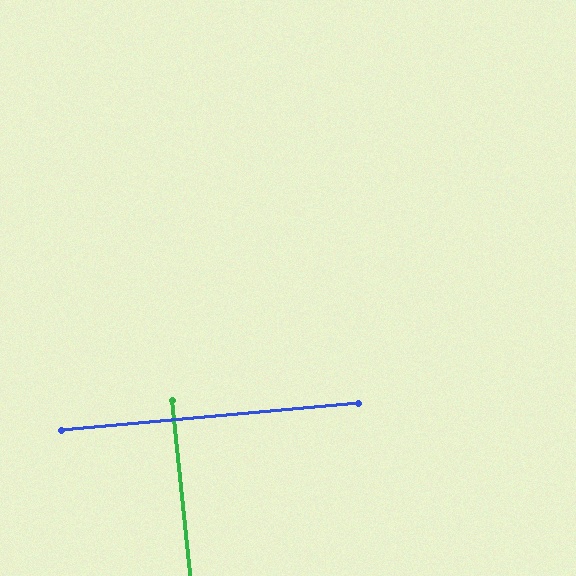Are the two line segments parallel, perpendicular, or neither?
Perpendicular — they meet at approximately 89°.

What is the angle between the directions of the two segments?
Approximately 89 degrees.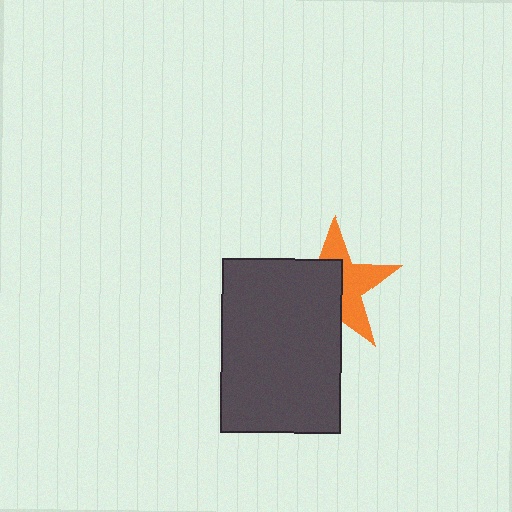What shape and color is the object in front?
The object in front is a dark gray rectangle.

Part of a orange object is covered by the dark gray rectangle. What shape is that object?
It is a star.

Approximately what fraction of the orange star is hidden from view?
Roughly 53% of the orange star is hidden behind the dark gray rectangle.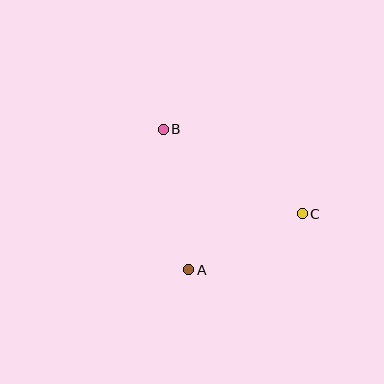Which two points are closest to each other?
Points A and C are closest to each other.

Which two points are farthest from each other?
Points B and C are farthest from each other.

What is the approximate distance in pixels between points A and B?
The distance between A and B is approximately 143 pixels.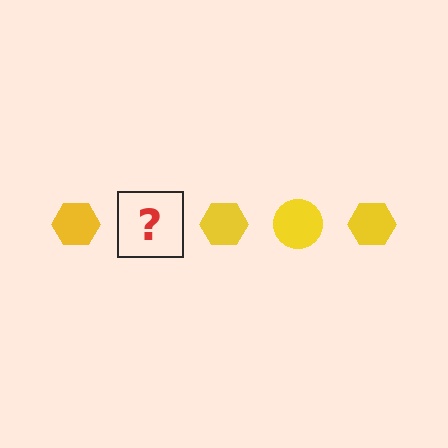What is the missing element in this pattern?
The missing element is a yellow circle.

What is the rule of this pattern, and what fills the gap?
The rule is that the pattern cycles through hexagon, circle shapes in yellow. The gap should be filled with a yellow circle.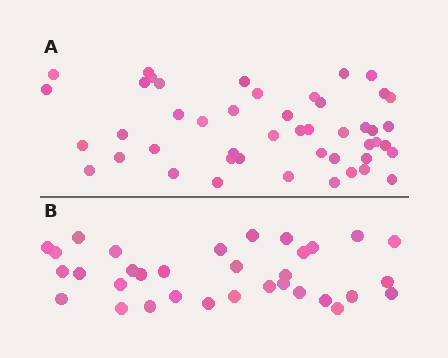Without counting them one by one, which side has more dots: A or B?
Region A (the top region) has more dots.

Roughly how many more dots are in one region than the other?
Region A has approximately 15 more dots than region B.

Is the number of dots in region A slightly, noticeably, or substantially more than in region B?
Region A has noticeably more, but not dramatically so. The ratio is roughly 1.4 to 1.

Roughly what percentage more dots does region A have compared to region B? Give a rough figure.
About 40% more.